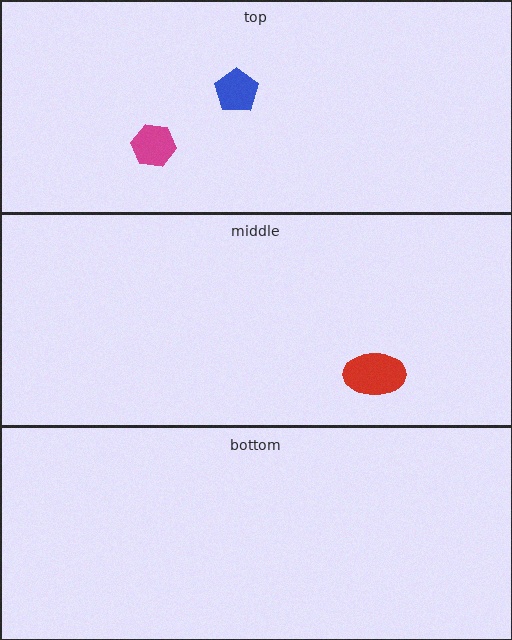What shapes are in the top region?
The blue pentagon, the magenta hexagon.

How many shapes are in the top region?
2.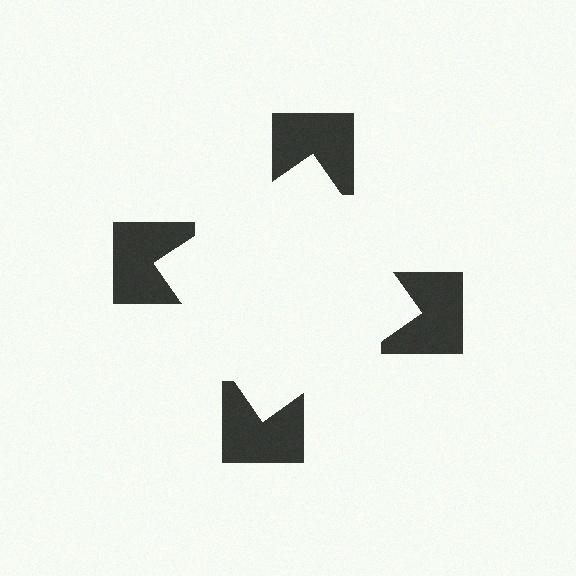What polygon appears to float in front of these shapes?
An illusory square — its edges are inferred from the aligned wedge cuts in the notched squares, not physically drawn.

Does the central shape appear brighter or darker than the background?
It typically appears slightly brighter than the background, even though no actual brightness change is drawn.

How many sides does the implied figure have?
4 sides.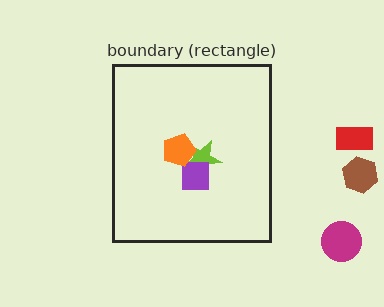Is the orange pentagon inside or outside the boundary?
Inside.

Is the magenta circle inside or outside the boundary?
Outside.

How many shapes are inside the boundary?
3 inside, 3 outside.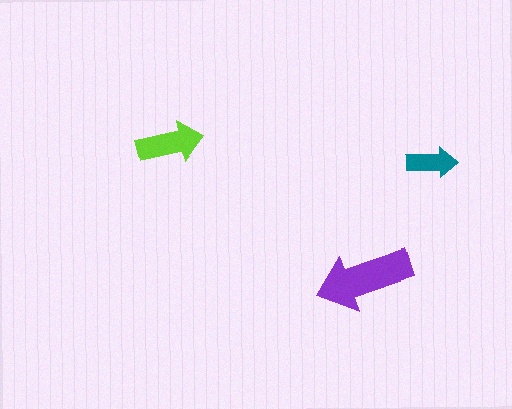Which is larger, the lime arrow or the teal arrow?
The lime one.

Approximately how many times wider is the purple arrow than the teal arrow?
About 2 times wider.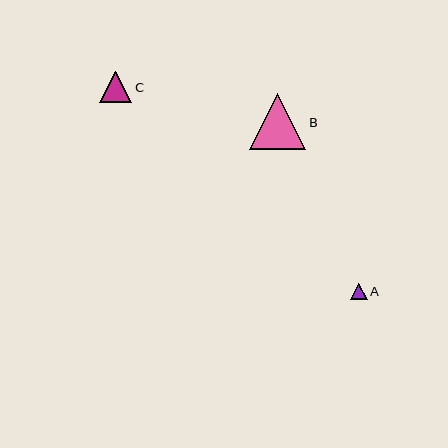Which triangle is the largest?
Triangle B is the largest with a size of approximately 56 pixels.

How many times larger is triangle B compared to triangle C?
Triangle B is approximately 1.8 times the size of triangle C.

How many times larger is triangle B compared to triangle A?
Triangle B is approximately 3.4 times the size of triangle A.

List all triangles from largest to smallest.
From largest to smallest: B, C, A.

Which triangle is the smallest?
Triangle A is the smallest with a size of approximately 16 pixels.